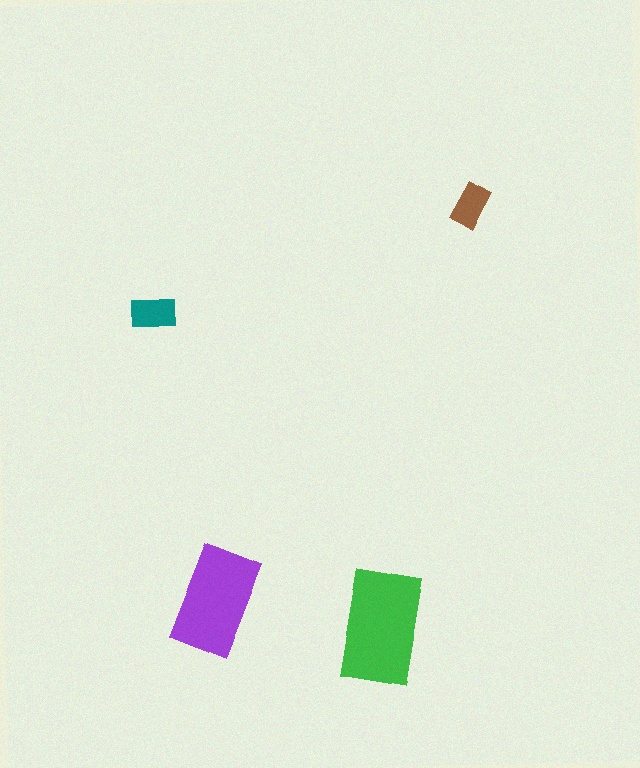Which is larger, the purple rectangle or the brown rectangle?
The purple one.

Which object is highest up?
The brown rectangle is topmost.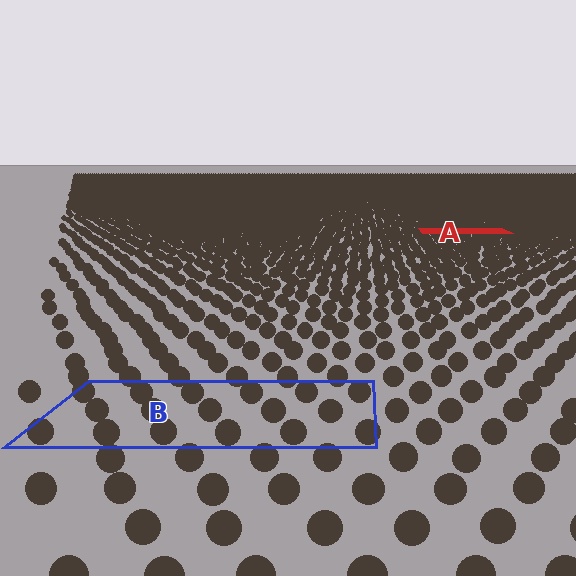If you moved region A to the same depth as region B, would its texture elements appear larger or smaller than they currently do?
They would appear larger. At a closer depth, the same texture elements are projected at a bigger on-screen size.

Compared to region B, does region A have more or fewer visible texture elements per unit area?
Region A has more texture elements per unit area — they are packed more densely because it is farther away.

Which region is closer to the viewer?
Region B is closer. The texture elements there are larger and more spread out.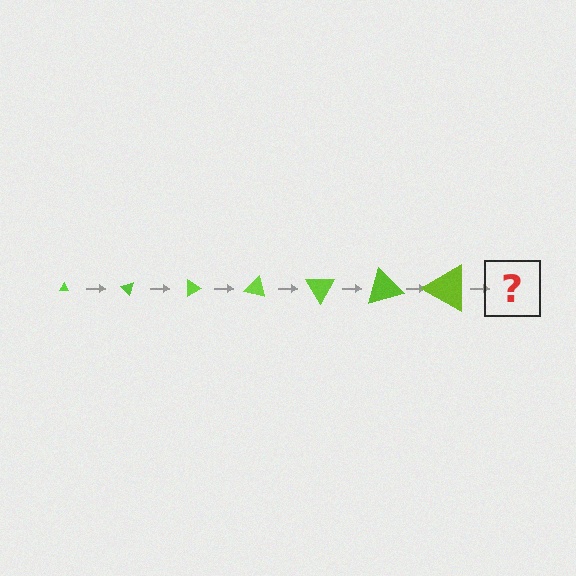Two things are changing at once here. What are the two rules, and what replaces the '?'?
The two rules are that the triangle grows larger each step and it rotates 45 degrees each step. The '?' should be a triangle, larger than the previous one and rotated 315 degrees from the start.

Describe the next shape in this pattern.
It should be a triangle, larger than the previous one and rotated 315 degrees from the start.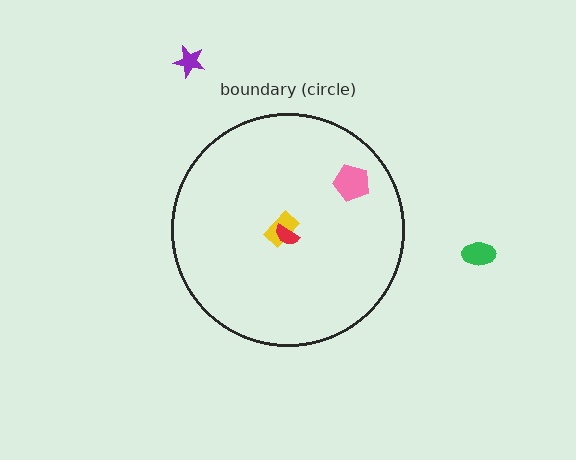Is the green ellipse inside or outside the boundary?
Outside.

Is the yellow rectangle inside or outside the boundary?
Inside.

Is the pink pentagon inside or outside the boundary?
Inside.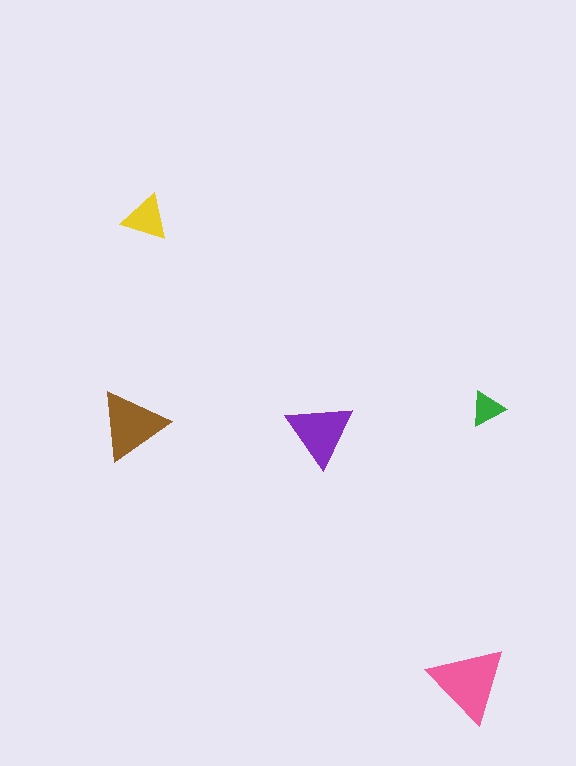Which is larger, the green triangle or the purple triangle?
The purple one.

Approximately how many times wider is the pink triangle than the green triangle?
About 2 times wider.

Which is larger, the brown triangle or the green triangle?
The brown one.